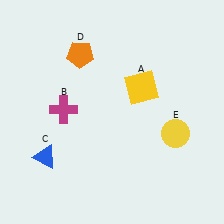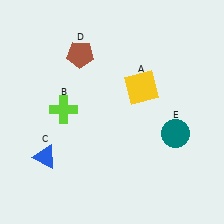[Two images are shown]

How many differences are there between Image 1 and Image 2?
There are 3 differences between the two images.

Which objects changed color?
B changed from magenta to lime. D changed from orange to brown. E changed from yellow to teal.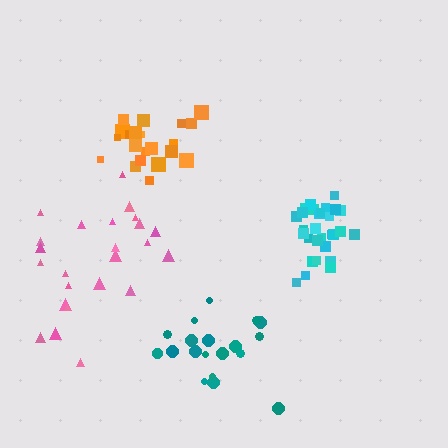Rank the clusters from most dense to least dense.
cyan, orange, teal, pink.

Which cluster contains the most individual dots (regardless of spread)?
Cyan (34).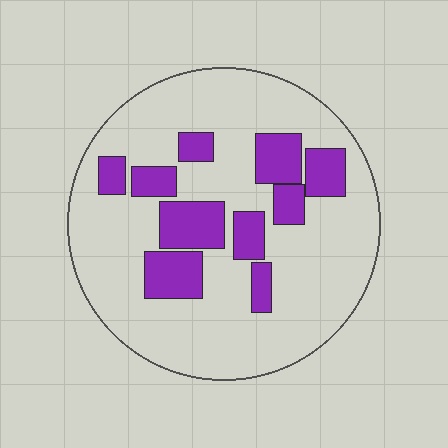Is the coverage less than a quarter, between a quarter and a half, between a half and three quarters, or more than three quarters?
Less than a quarter.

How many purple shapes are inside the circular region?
10.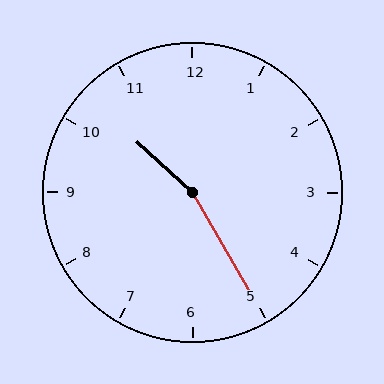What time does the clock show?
10:25.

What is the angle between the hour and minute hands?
Approximately 162 degrees.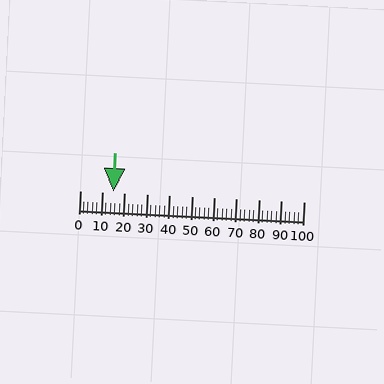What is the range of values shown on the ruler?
The ruler shows values from 0 to 100.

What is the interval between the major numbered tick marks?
The major tick marks are spaced 10 units apart.